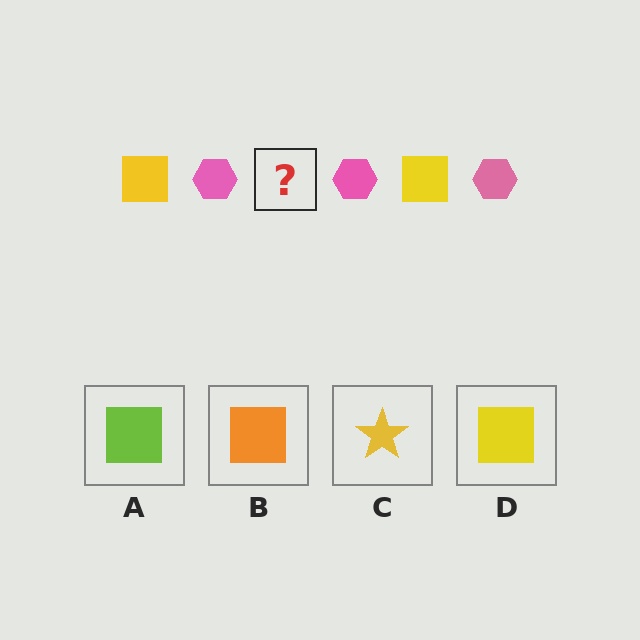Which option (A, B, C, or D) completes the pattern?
D.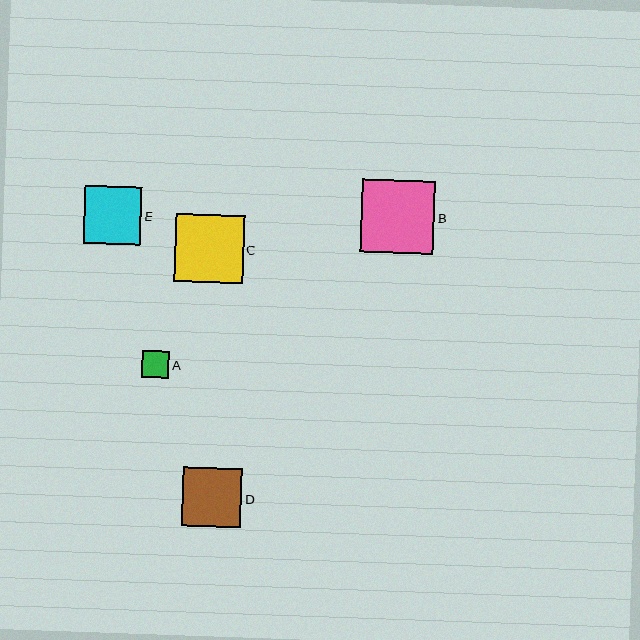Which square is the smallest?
Square A is the smallest with a size of approximately 27 pixels.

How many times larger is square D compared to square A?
Square D is approximately 2.2 times the size of square A.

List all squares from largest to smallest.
From largest to smallest: B, C, D, E, A.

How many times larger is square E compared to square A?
Square E is approximately 2.1 times the size of square A.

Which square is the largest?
Square B is the largest with a size of approximately 73 pixels.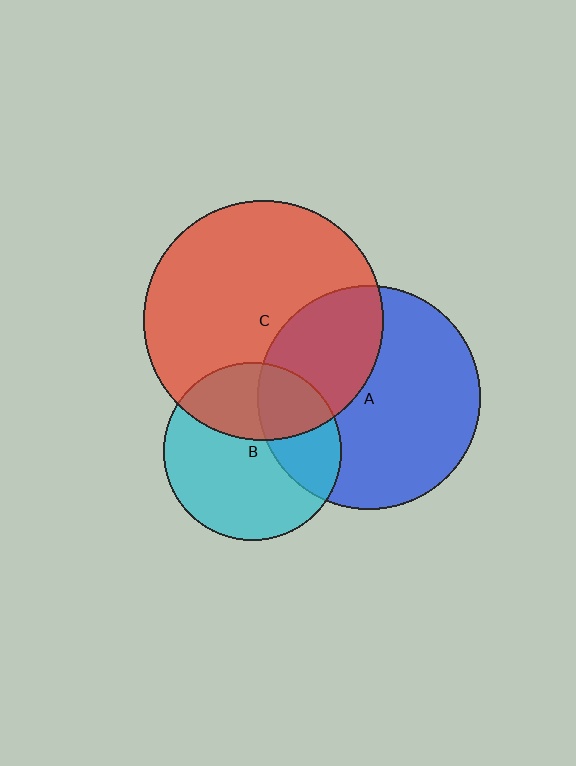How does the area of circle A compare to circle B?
Approximately 1.6 times.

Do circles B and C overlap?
Yes.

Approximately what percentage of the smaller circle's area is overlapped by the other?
Approximately 35%.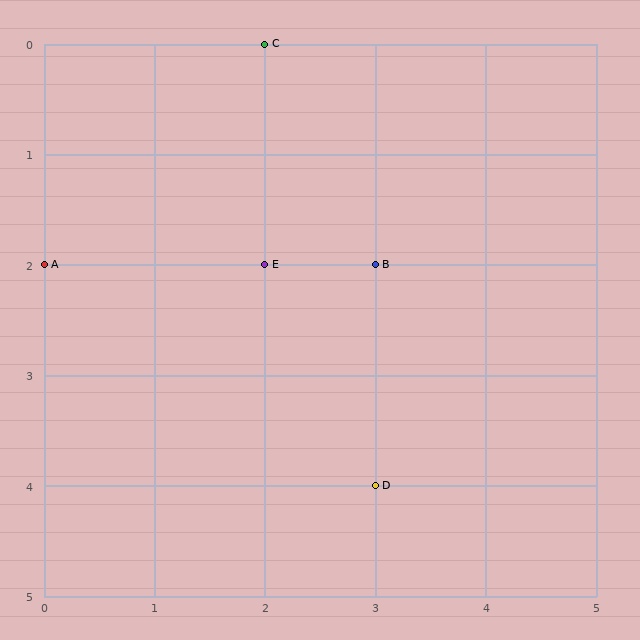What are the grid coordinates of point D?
Point D is at grid coordinates (3, 4).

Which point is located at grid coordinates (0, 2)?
Point A is at (0, 2).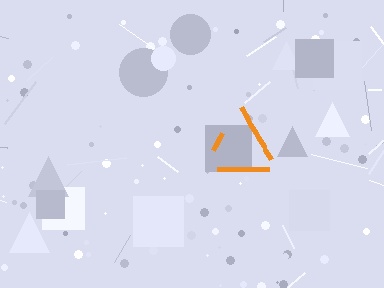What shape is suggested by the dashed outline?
The dashed outline suggests a triangle.